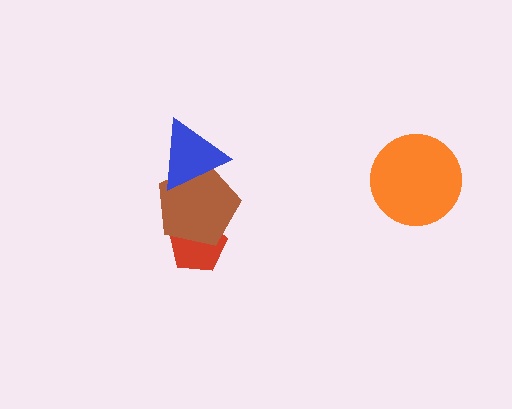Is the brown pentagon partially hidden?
Yes, it is partially covered by another shape.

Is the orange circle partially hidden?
No, no other shape covers it.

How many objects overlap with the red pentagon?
1 object overlaps with the red pentagon.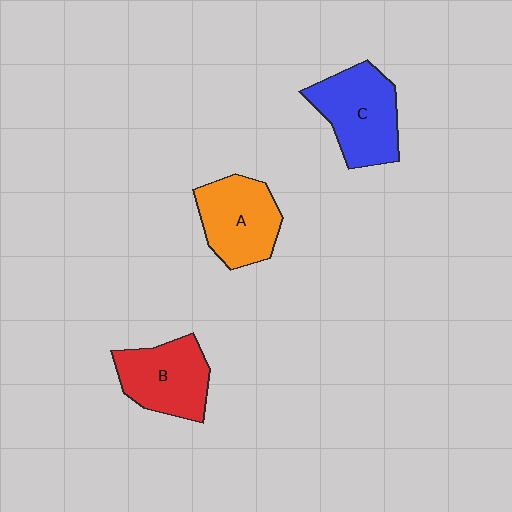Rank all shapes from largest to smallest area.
From largest to smallest: C (blue), A (orange), B (red).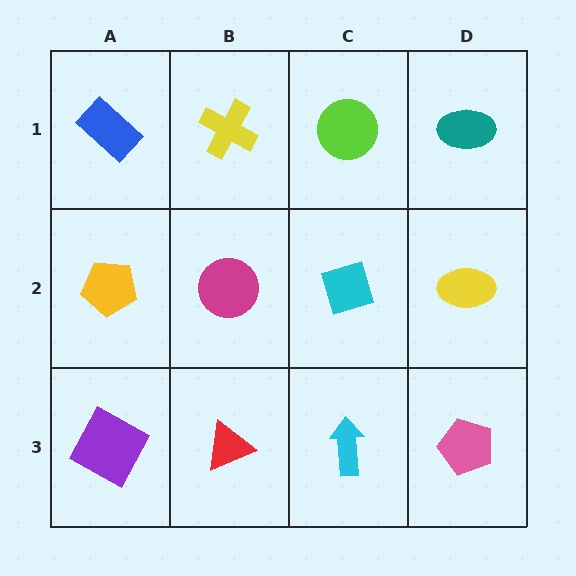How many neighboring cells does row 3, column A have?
2.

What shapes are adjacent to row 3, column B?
A magenta circle (row 2, column B), a purple square (row 3, column A), a cyan arrow (row 3, column C).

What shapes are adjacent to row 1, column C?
A cyan diamond (row 2, column C), a yellow cross (row 1, column B), a teal ellipse (row 1, column D).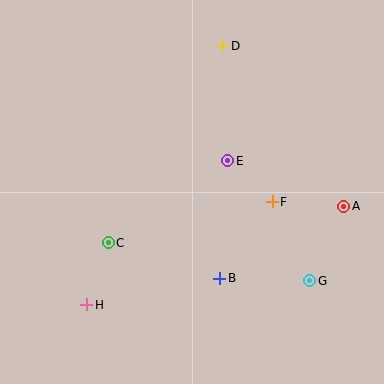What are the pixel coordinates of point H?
Point H is at (87, 305).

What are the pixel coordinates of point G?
Point G is at (310, 281).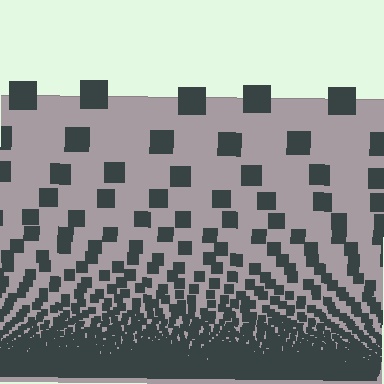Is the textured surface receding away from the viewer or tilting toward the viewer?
The surface appears to tilt toward the viewer. Texture elements get larger and sparser toward the top.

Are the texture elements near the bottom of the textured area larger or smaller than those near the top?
Smaller. The gradient is inverted — elements near the bottom are smaller and denser.